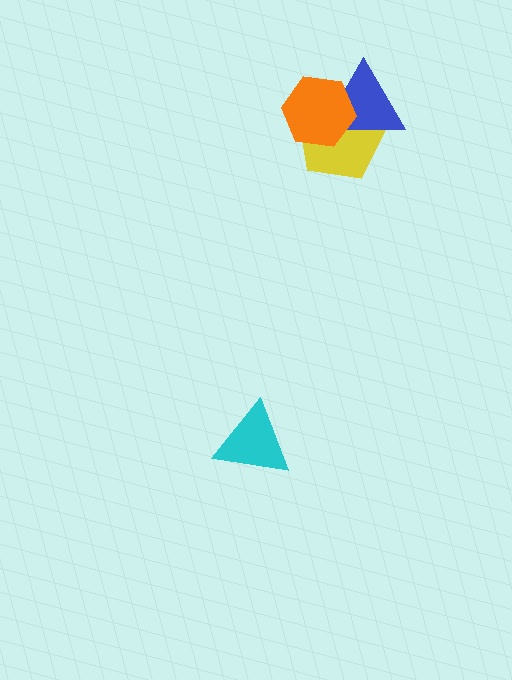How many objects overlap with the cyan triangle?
0 objects overlap with the cyan triangle.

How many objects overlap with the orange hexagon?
2 objects overlap with the orange hexagon.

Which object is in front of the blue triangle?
The orange hexagon is in front of the blue triangle.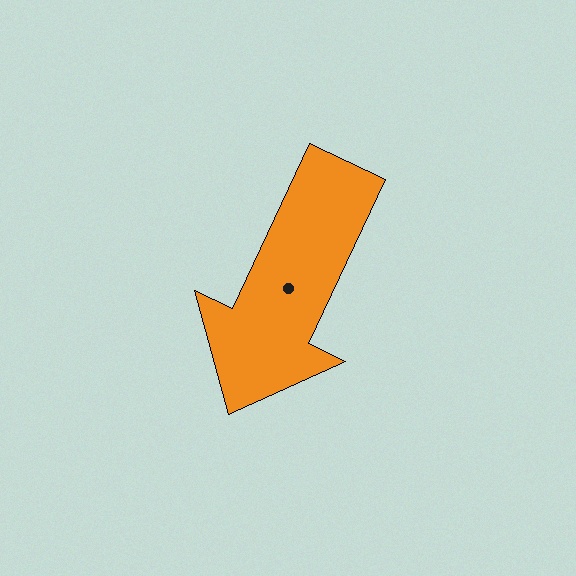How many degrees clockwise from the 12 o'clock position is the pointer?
Approximately 205 degrees.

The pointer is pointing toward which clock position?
Roughly 7 o'clock.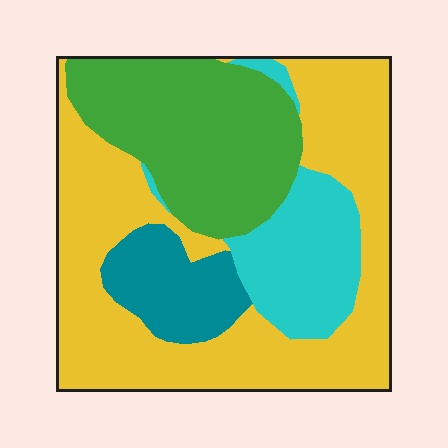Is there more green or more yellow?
Yellow.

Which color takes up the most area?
Yellow, at roughly 50%.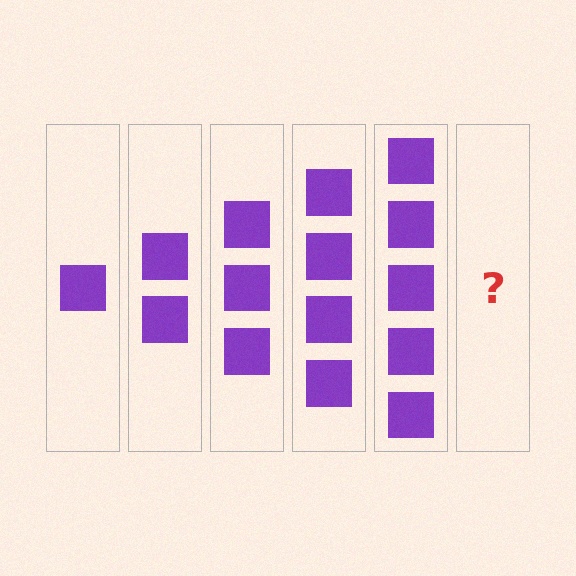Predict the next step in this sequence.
The next step is 6 squares.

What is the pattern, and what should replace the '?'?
The pattern is that each step adds one more square. The '?' should be 6 squares.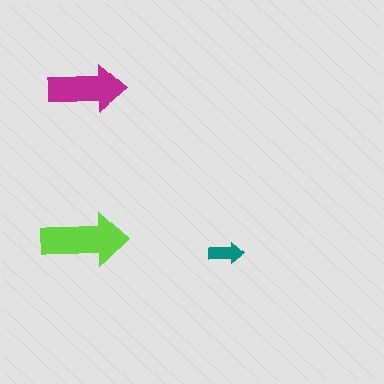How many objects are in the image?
There are 3 objects in the image.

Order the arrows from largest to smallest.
the lime one, the magenta one, the teal one.